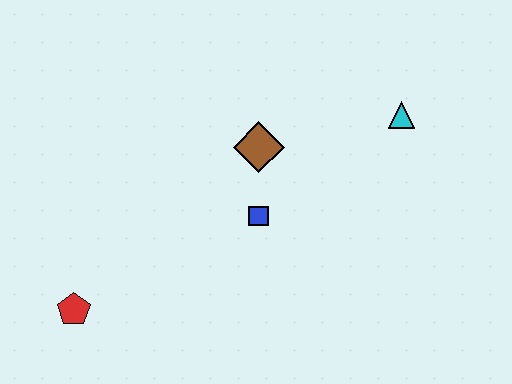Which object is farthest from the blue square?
The red pentagon is farthest from the blue square.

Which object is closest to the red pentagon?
The blue square is closest to the red pentagon.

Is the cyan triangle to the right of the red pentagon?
Yes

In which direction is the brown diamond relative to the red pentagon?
The brown diamond is to the right of the red pentagon.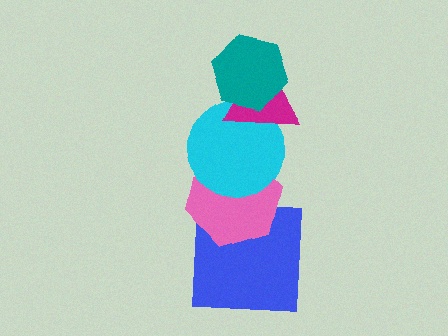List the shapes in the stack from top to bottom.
From top to bottom: the teal hexagon, the magenta triangle, the cyan circle, the pink hexagon, the blue square.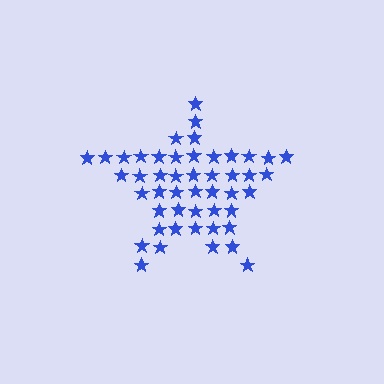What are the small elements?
The small elements are stars.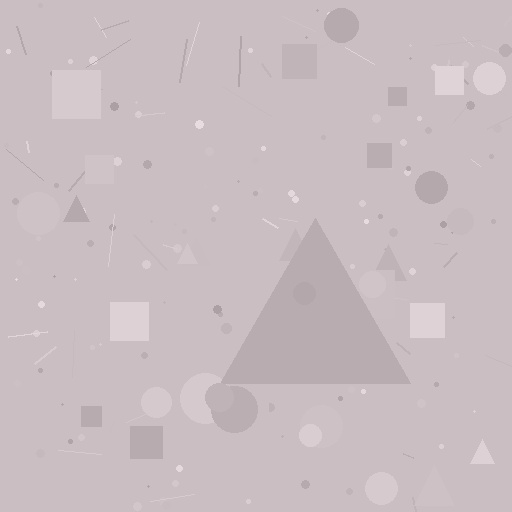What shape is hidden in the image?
A triangle is hidden in the image.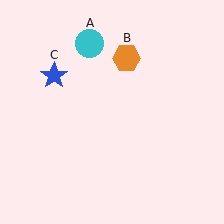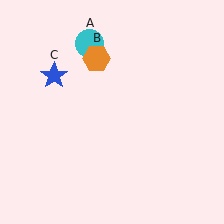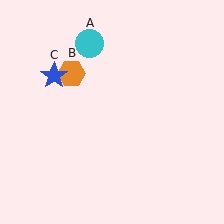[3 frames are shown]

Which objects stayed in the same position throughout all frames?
Cyan circle (object A) and blue star (object C) remained stationary.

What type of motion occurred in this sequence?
The orange hexagon (object B) rotated counterclockwise around the center of the scene.